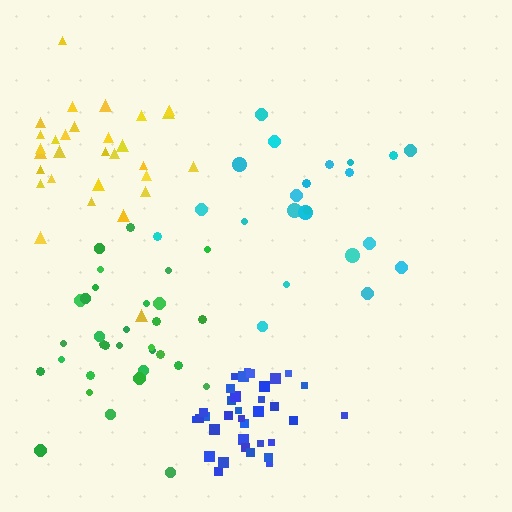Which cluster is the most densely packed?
Blue.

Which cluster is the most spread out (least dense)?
Cyan.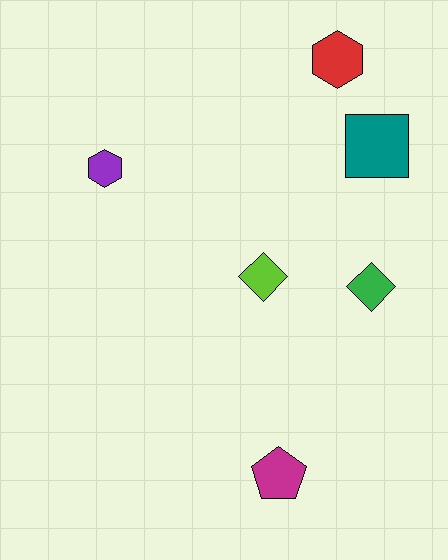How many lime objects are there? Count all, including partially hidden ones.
There is 1 lime object.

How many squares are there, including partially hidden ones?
There is 1 square.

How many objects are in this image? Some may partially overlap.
There are 6 objects.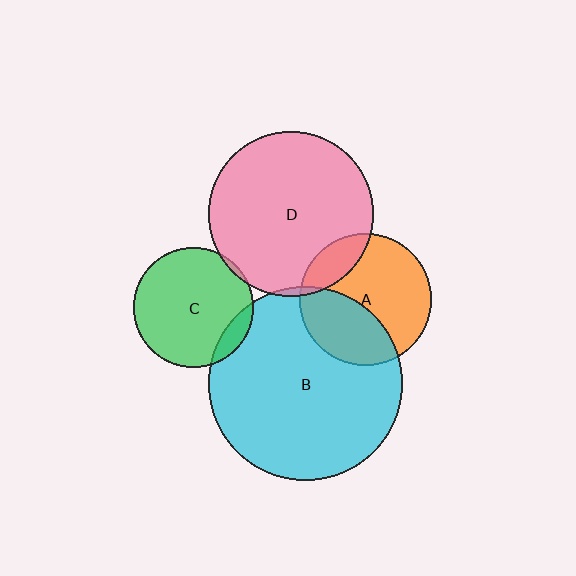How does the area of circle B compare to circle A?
Approximately 2.2 times.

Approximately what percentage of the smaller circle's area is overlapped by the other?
Approximately 10%.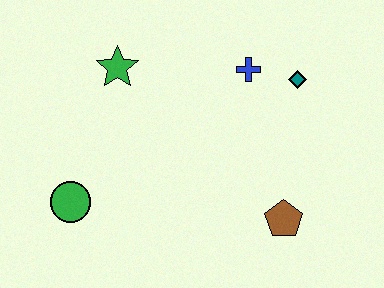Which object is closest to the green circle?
The green star is closest to the green circle.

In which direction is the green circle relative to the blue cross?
The green circle is to the left of the blue cross.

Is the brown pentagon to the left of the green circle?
No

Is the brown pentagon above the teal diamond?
No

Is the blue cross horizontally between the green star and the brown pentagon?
Yes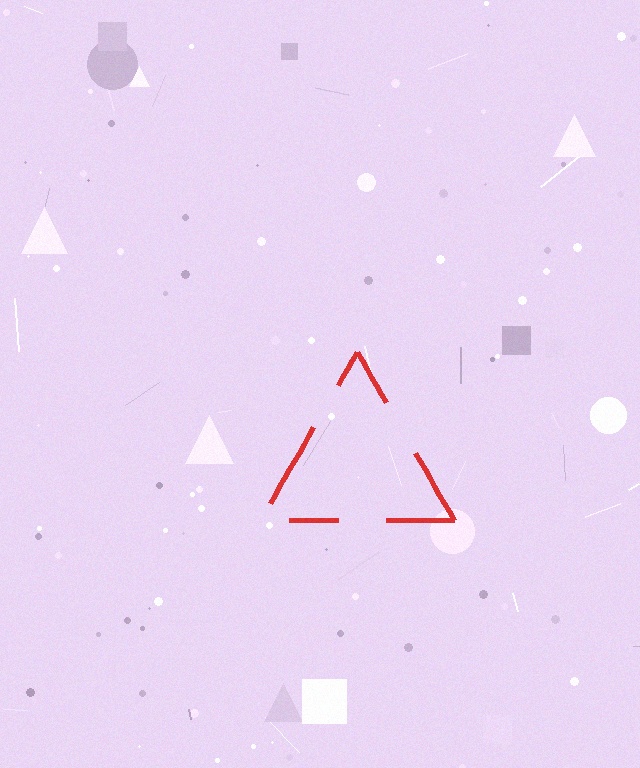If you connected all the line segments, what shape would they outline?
They would outline a triangle.